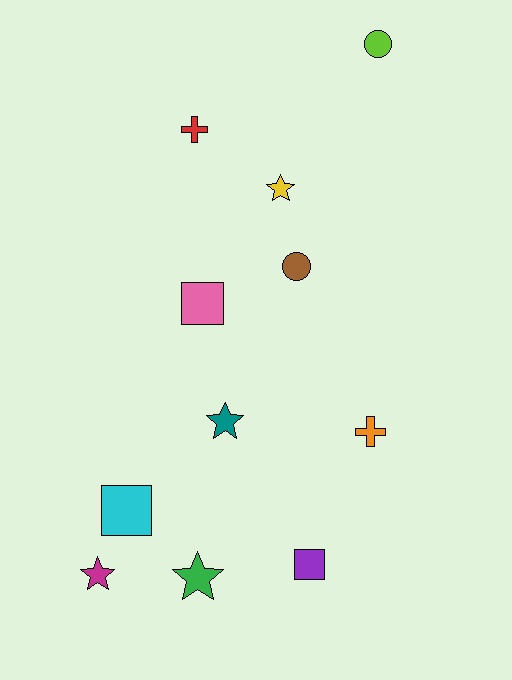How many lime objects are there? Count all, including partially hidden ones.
There is 1 lime object.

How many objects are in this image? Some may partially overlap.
There are 11 objects.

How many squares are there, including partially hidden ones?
There are 3 squares.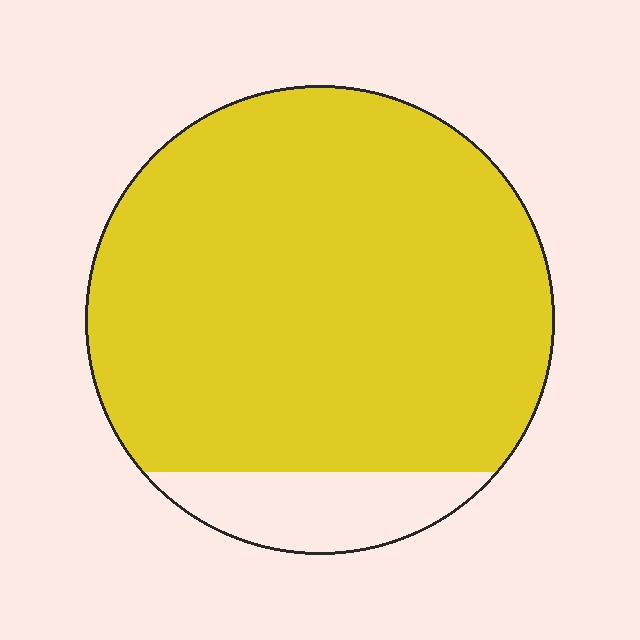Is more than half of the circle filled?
Yes.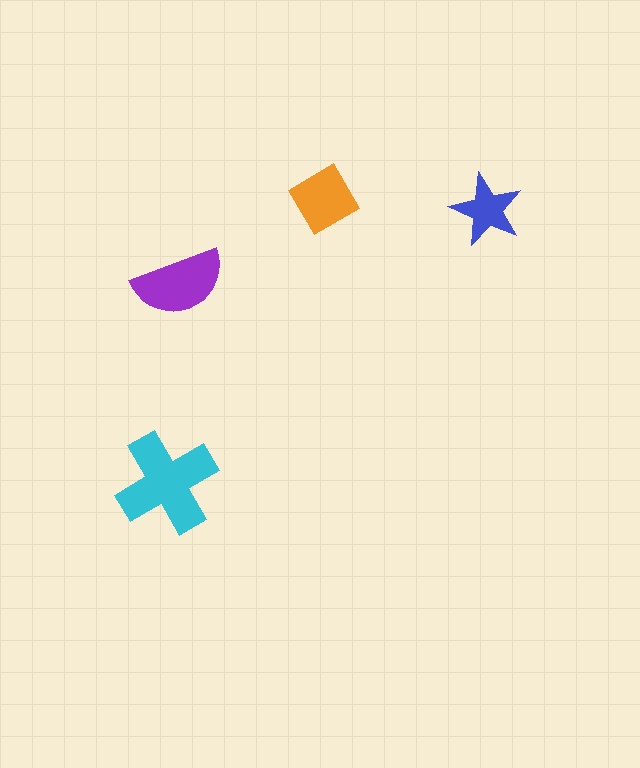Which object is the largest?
The cyan cross.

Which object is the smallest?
The blue star.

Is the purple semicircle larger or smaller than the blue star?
Larger.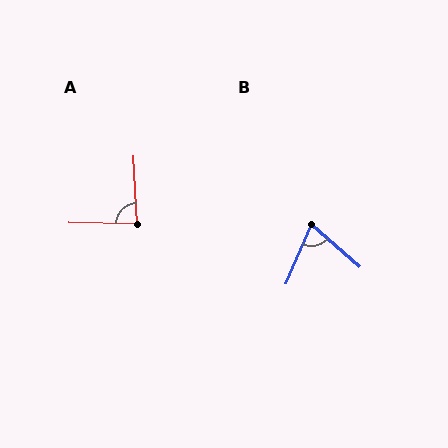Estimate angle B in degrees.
Approximately 73 degrees.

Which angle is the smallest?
B, at approximately 73 degrees.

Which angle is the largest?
A, at approximately 86 degrees.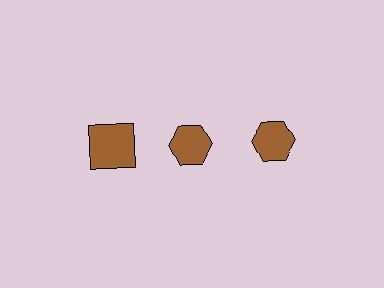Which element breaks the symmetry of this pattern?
The brown square in the top row, leftmost column breaks the symmetry. All other shapes are brown hexagons.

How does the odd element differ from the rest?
It has a different shape: square instead of hexagon.